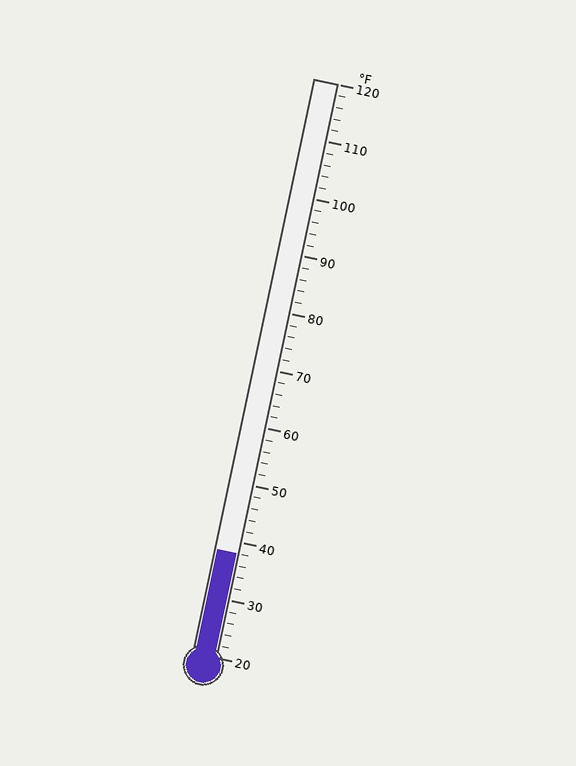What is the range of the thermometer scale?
The thermometer scale ranges from 20°F to 120°F.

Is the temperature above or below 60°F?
The temperature is below 60°F.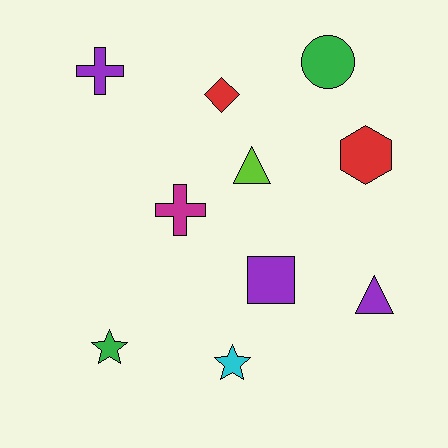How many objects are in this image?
There are 10 objects.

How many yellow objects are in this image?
There are no yellow objects.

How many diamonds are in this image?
There is 1 diamond.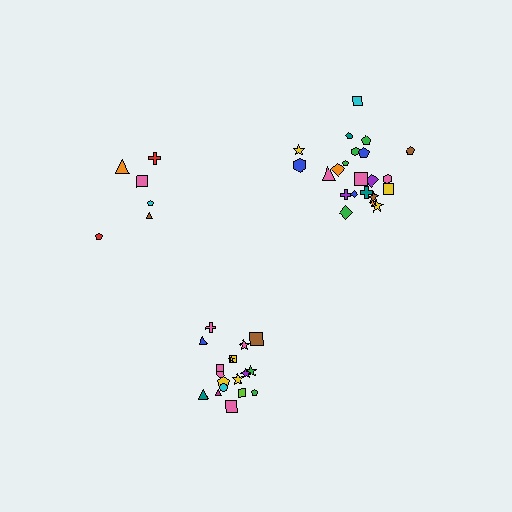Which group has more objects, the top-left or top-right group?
The top-right group.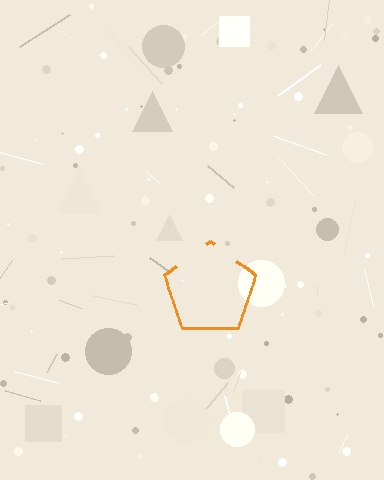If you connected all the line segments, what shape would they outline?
They would outline a pentagon.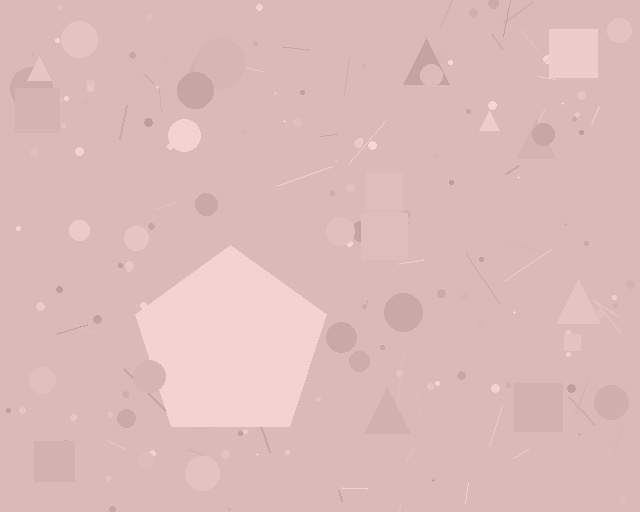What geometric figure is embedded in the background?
A pentagon is embedded in the background.